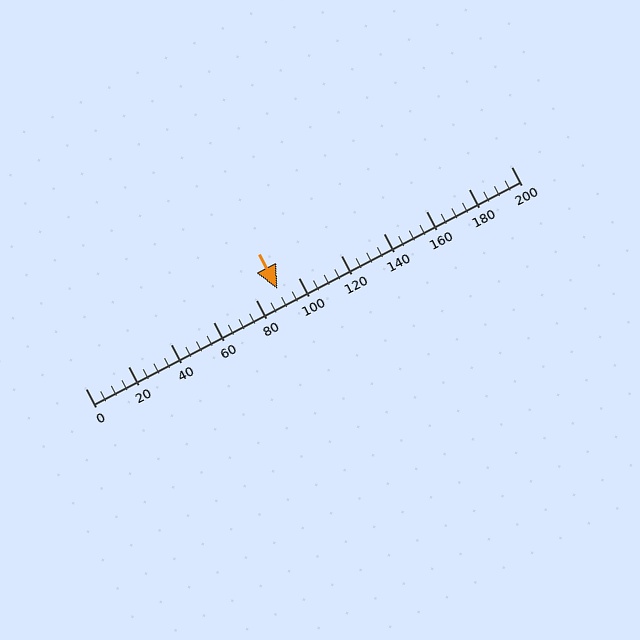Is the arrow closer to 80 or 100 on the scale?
The arrow is closer to 100.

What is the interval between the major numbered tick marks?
The major tick marks are spaced 20 units apart.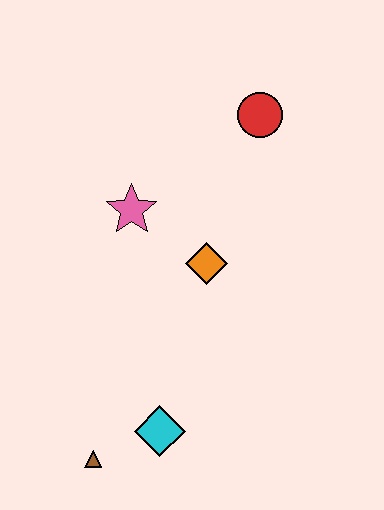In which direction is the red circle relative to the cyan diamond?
The red circle is above the cyan diamond.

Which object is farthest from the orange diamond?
The brown triangle is farthest from the orange diamond.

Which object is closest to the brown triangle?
The cyan diamond is closest to the brown triangle.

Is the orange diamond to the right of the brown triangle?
Yes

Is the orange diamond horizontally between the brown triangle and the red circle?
Yes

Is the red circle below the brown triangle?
No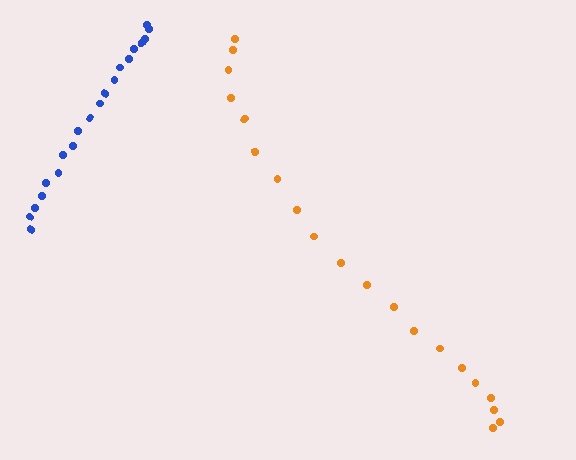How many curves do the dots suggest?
There are 2 distinct paths.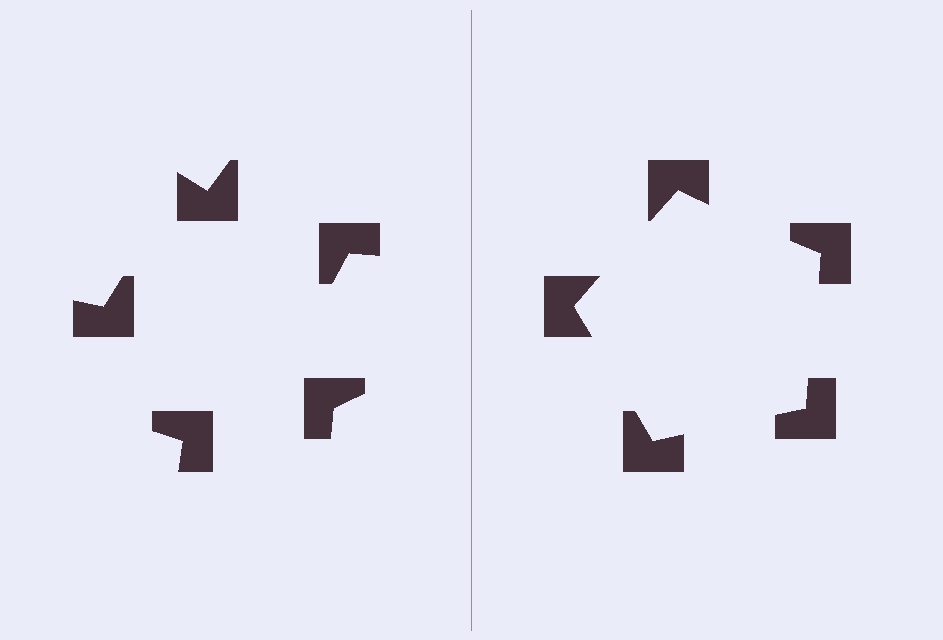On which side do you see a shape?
An illusory pentagon appears on the right side. On the left side the wedge cuts are rotated, so no coherent shape forms.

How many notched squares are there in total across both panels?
10 — 5 on each side.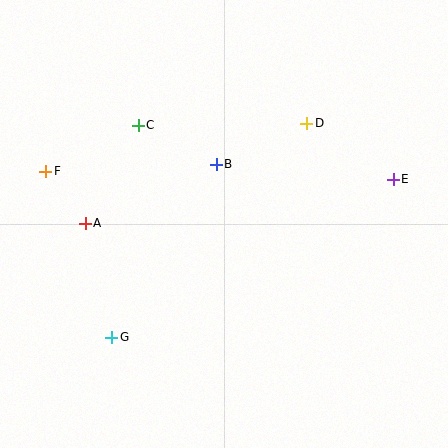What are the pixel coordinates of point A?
Point A is at (85, 223).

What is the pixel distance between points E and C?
The distance between E and C is 261 pixels.